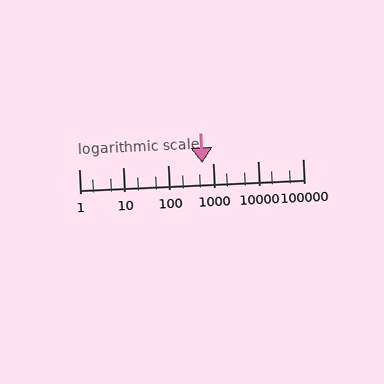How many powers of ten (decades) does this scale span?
The scale spans 5 decades, from 1 to 100000.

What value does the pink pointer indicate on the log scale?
The pointer indicates approximately 570.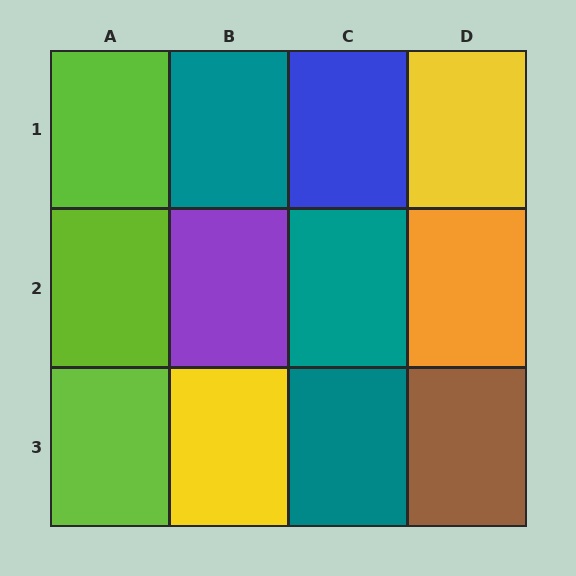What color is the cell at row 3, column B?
Yellow.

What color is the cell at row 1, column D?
Yellow.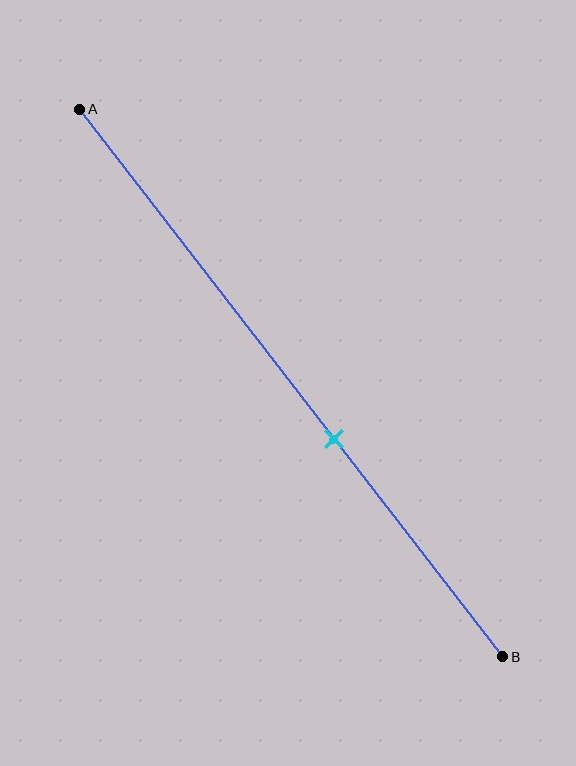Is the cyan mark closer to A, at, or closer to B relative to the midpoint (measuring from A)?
The cyan mark is closer to point B than the midpoint of segment AB.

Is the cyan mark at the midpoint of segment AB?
No, the mark is at about 60% from A, not at the 50% midpoint.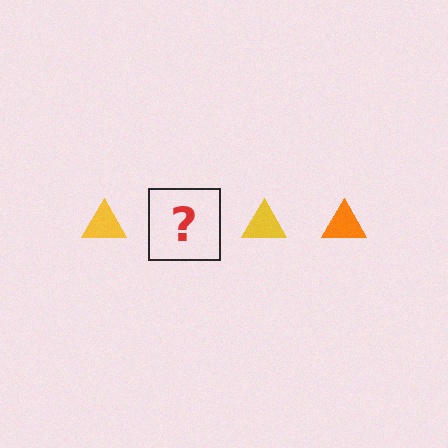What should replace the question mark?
The question mark should be replaced with an orange triangle.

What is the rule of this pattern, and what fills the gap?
The rule is that the pattern cycles through yellow, orange triangles. The gap should be filled with an orange triangle.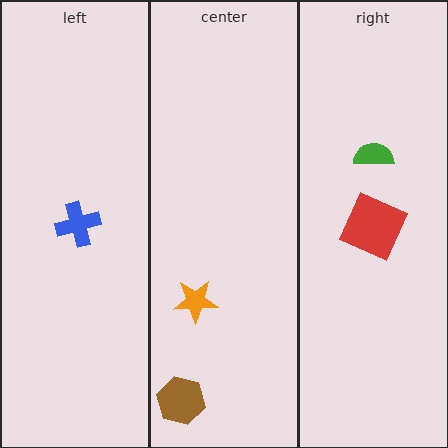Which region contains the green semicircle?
The right region.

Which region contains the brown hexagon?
The center region.